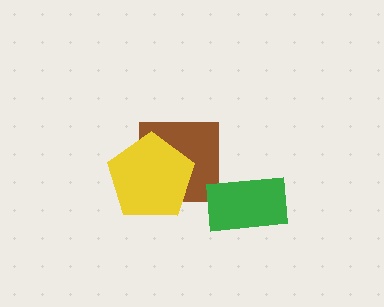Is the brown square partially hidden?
Yes, it is partially covered by another shape.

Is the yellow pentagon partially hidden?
No, no other shape covers it.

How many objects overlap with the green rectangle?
0 objects overlap with the green rectangle.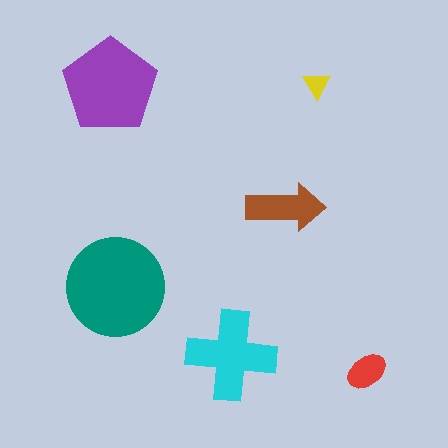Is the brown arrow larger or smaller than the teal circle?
Smaller.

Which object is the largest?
The teal circle.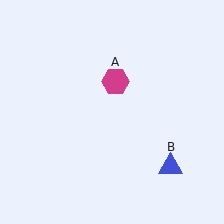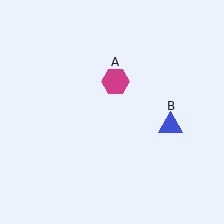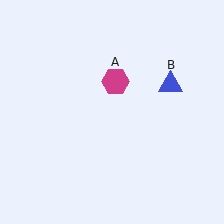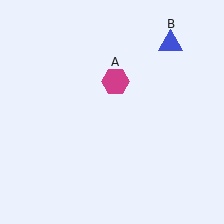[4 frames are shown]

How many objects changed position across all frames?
1 object changed position: blue triangle (object B).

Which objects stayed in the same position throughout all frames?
Magenta hexagon (object A) remained stationary.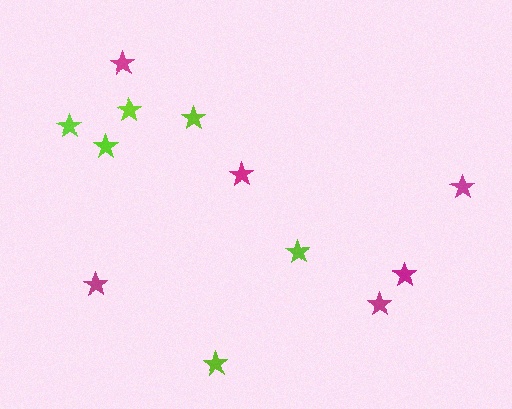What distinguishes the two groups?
There are 2 groups: one group of lime stars (6) and one group of magenta stars (6).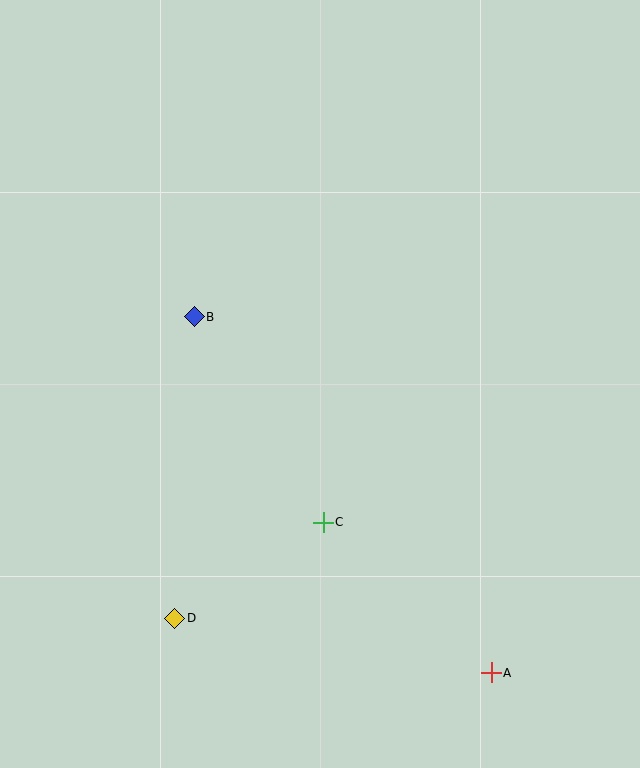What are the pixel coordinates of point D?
Point D is at (175, 618).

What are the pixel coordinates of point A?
Point A is at (491, 673).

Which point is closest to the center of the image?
Point C at (323, 522) is closest to the center.